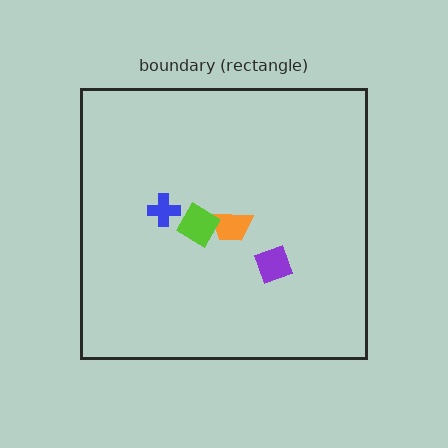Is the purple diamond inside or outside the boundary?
Inside.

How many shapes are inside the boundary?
4 inside, 0 outside.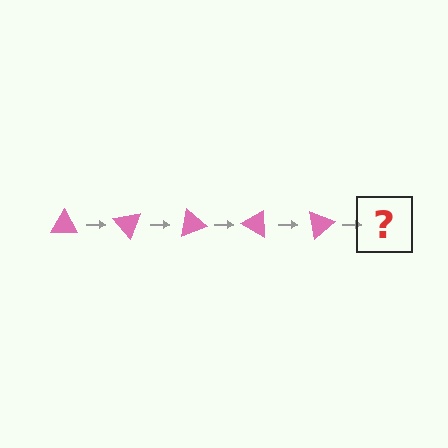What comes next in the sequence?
The next element should be a pink triangle rotated 250 degrees.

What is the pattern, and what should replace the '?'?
The pattern is that the triangle rotates 50 degrees each step. The '?' should be a pink triangle rotated 250 degrees.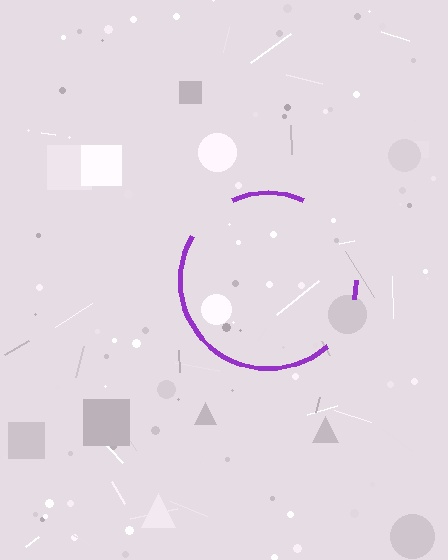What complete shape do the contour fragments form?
The contour fragments form a circle.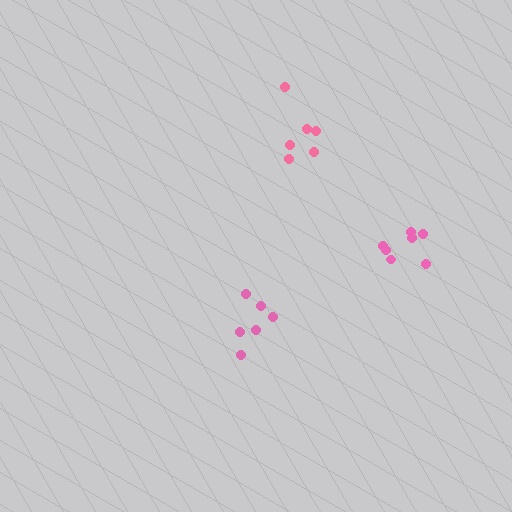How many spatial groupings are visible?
There are 3 spatial groupings.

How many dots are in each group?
Group 1: 7 dots, Group 2: 6 dots, Group 3: 6 dots (19 total).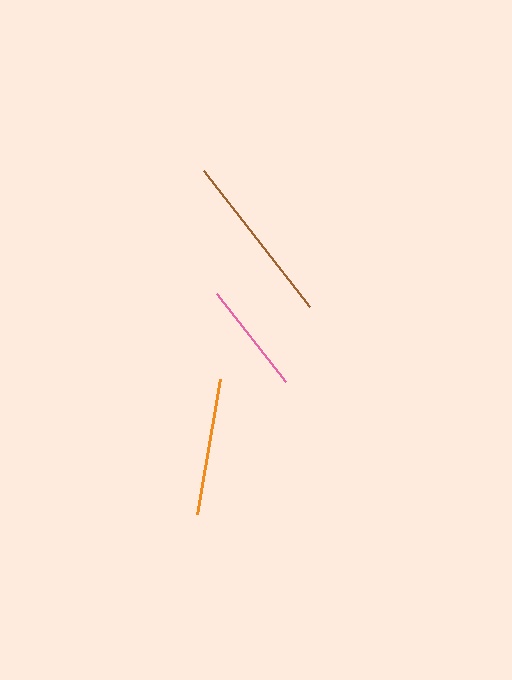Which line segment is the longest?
The brown line is the longest at approximately 173 pixels.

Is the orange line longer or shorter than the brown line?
The brown line is longer than the orange line.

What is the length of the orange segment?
The orange segment is approximately 136 pixels long.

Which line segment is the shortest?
The pink line is the shortest at approximately 112 pixels.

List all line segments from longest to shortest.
From longest to shortest: brown, orange, pink.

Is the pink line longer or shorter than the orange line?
The orange line is longer than the pink line.